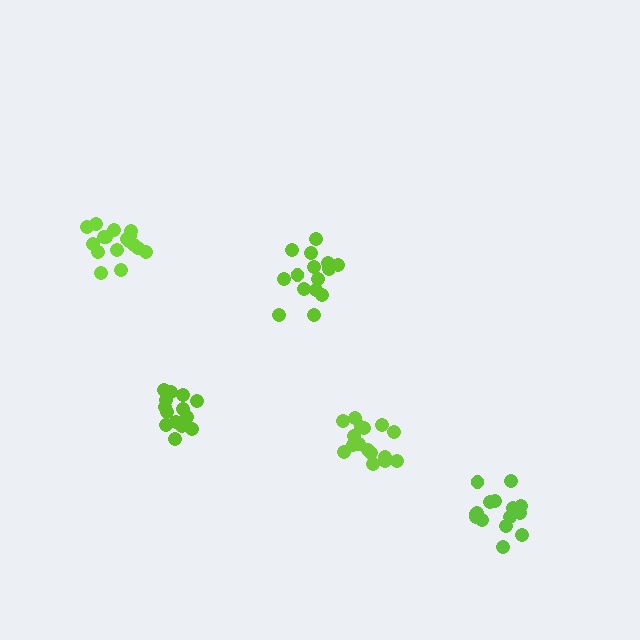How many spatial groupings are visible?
There are 5 spatial groupings.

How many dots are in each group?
Group 1: 17 dots, Group 2: 16 dots, Group 3: 15 dots, Group 4: 14 dots, Group 5: 15 dots (77 total).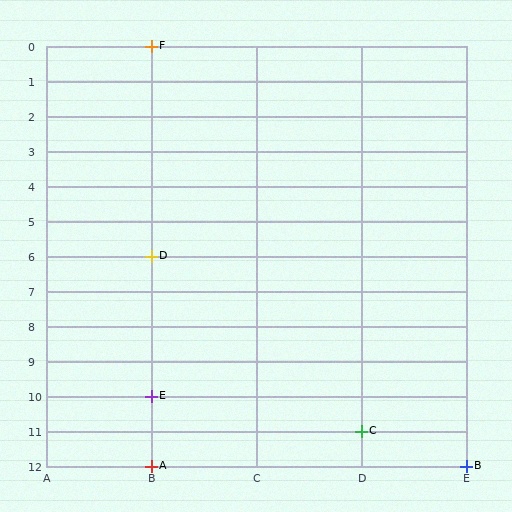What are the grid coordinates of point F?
Point F is at grid coordinates (B, 0).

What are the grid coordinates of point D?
Point D is at grid coordinates (B, 6).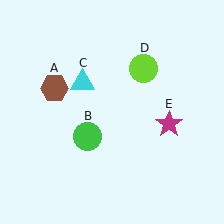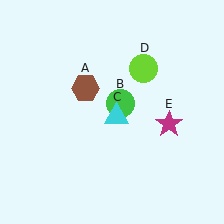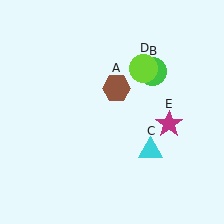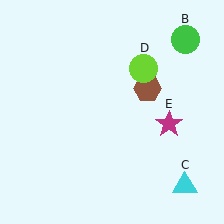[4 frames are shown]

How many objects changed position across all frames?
3 objects changed position: brown hexagon (object A), green circle (object B), cyan triangle (object C).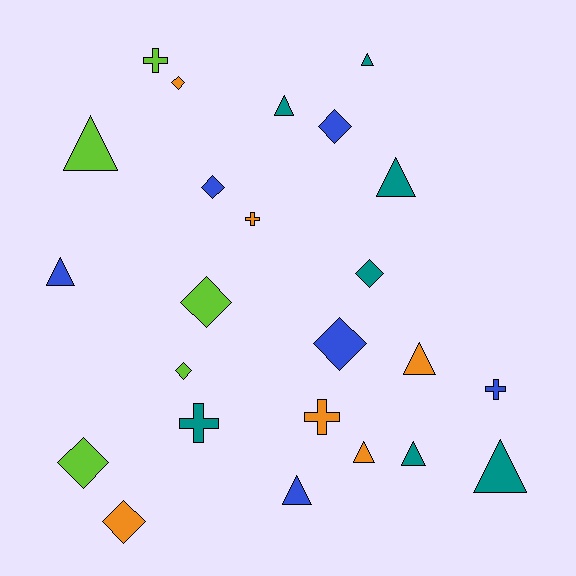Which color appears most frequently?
Teal, with 7 objects.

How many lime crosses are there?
There is 1 lime cross.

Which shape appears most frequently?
Triangle, with 10 objects.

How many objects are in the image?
There are 24 objects.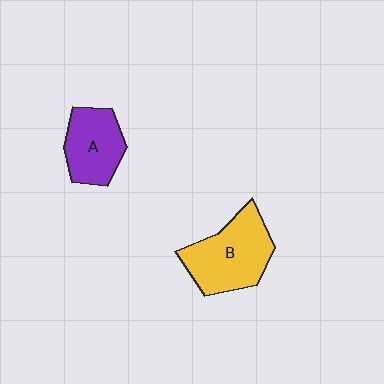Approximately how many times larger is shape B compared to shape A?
Approximately 1.4 times.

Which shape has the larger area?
Shape B (yellow).